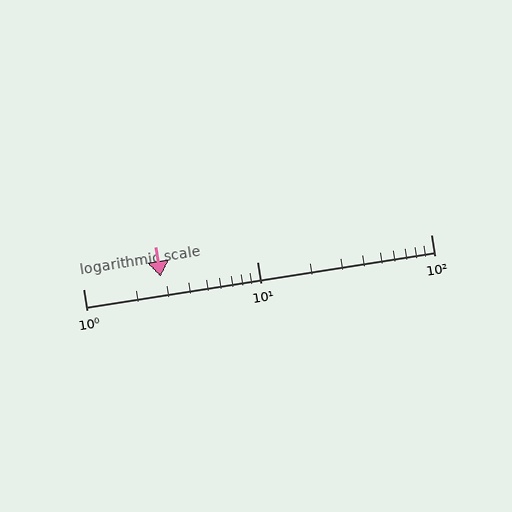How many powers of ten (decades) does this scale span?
The scale spans 2 decades, from 1 to 100.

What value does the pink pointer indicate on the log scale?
The pointer indicates approximately 2.8.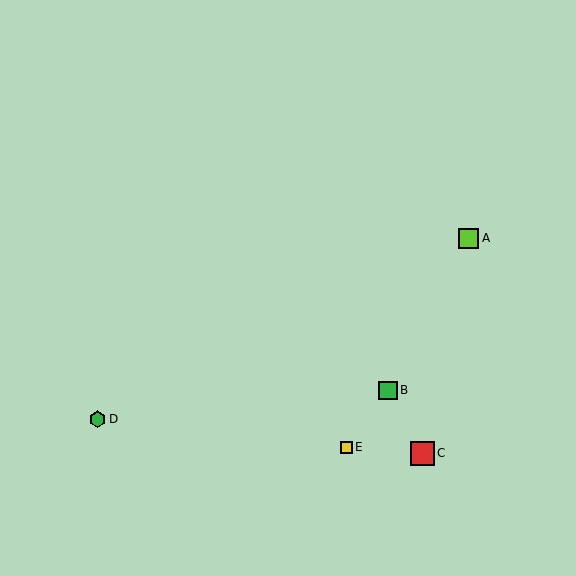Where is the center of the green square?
The center of the green square is at (388, 390).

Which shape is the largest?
The red square (labeled C) is the largest.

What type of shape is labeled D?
Shape D is a green hexagon.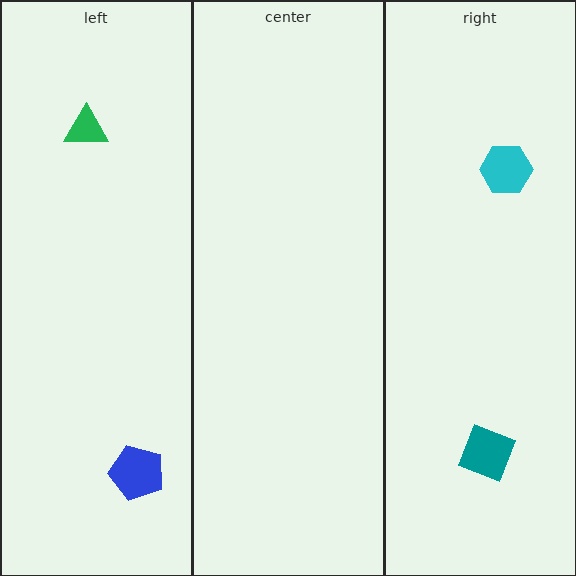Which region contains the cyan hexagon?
The right region.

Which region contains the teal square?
The right region.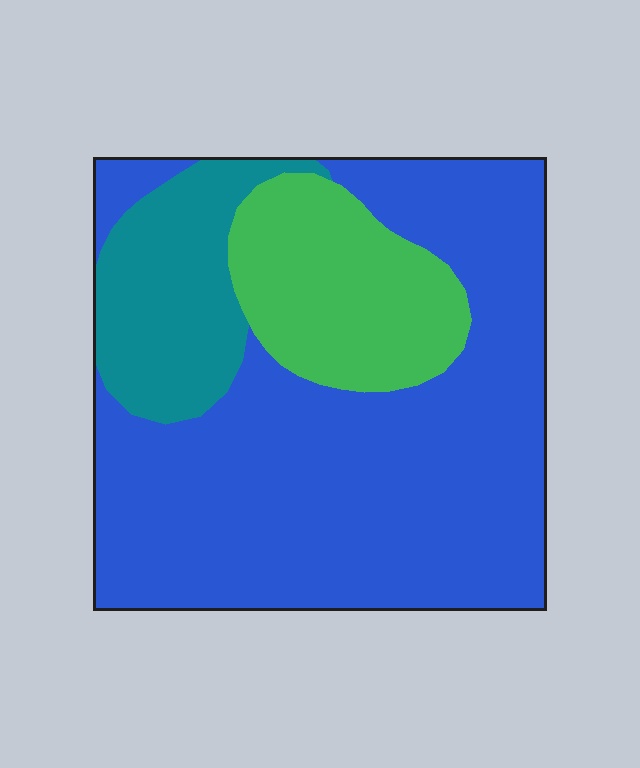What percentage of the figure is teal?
Teal takes up less than a sixth of the figure.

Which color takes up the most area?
Blue, at roughly 65%.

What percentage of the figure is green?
Green covers 18% of the figure.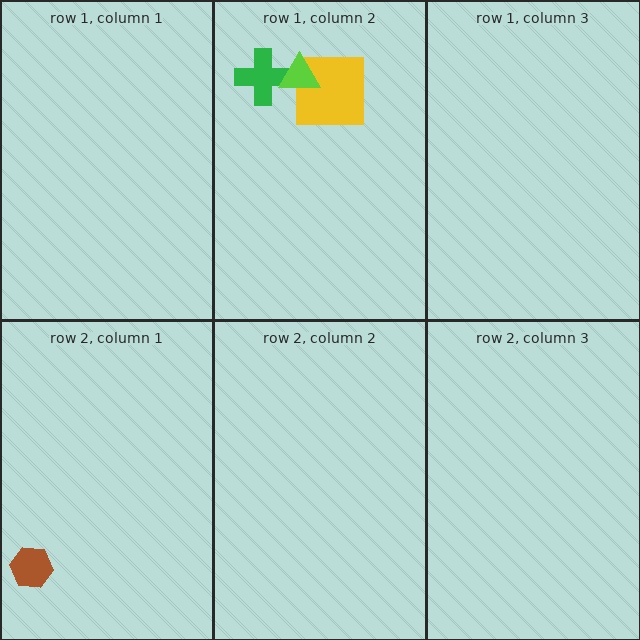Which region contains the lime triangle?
The row 1, column 2 region.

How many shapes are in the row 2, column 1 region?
1.